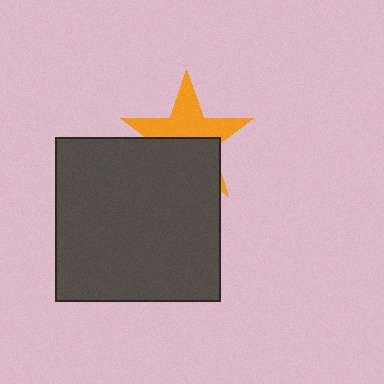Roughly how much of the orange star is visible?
About half of it is visible (roughly 53%).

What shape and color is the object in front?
The object in front is a dark gray square.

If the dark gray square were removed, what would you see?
You would see the complete orange star.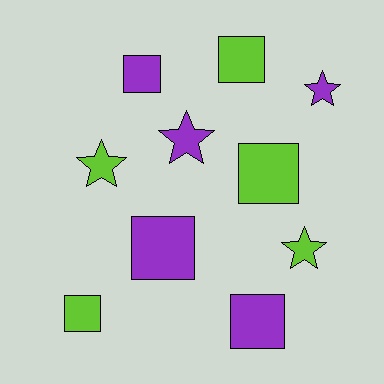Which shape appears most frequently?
Square, with 6 objects.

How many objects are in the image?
There are 10 objects.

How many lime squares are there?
There are 3 lime squares.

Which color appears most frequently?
Purple, with 5 objects.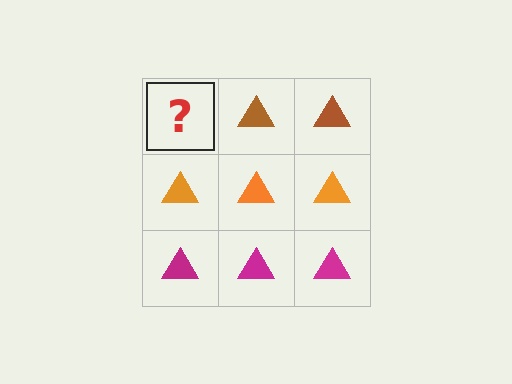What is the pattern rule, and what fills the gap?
The rule is that each row has a consistent color. The gap should be filled with a brown triangle.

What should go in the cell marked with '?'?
The missing cell should contain a brown triangle.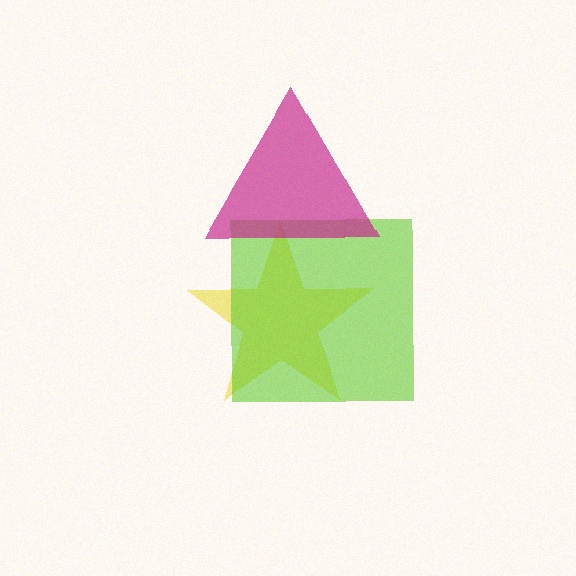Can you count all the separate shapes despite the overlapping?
Yes, there are 3 separate shapes.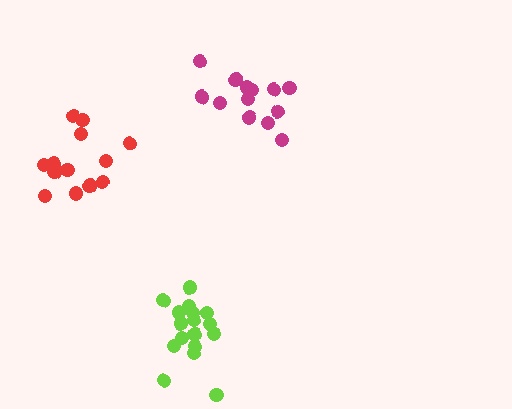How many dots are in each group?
Group 1: 14 dots, Group 2: 17 dots, Group 3: 14 dots (45 total).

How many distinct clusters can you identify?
There are 3 distinct clusters.